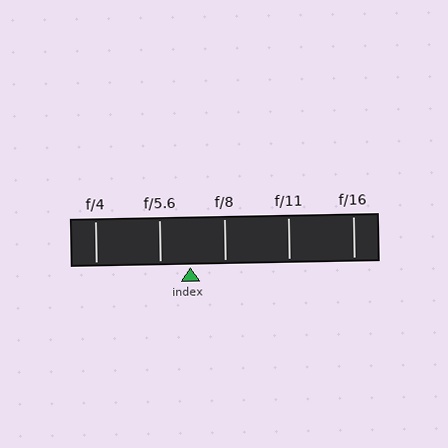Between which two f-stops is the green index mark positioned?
The index mark is between f/5.6 and f/8.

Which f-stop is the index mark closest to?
The index mark is closest to f/5.6.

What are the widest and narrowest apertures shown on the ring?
The widest aperture shown is f/4 and the narrowest is f/16.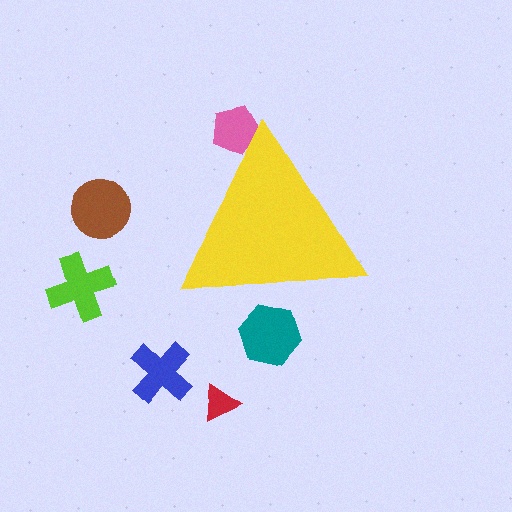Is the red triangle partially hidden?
No, the red triangle is fully visible.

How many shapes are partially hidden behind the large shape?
2 shapes are partially hidden.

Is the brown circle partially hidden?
No, the brown circle is fully visible.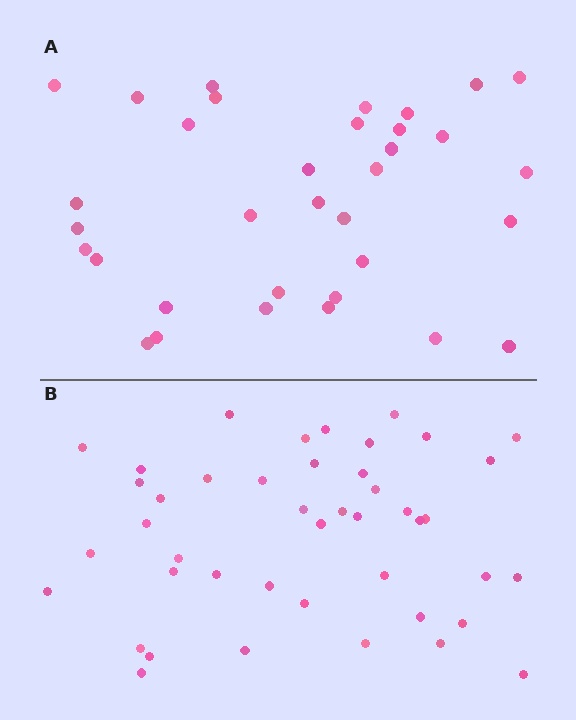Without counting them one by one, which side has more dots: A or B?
Region B (the bottom region) has more dots.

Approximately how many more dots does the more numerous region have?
Region B has roughly 10 or so more dots than region A.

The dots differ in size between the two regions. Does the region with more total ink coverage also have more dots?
No. Region A has more total ink coverage because its dots are larger, but region B actually contains more individual dots. Total area can be misleading — the number of items is what matters here.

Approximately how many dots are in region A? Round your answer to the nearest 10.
About 30 dots. (The exact count is 34, which rounds to 30.)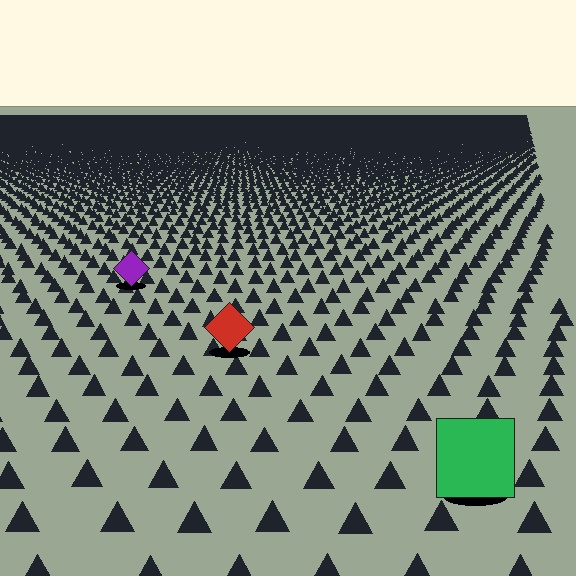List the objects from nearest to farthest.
From nearest to farthest: the green square, the red diamond, the purple diamond.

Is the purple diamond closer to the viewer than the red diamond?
No. The red diamond is closer — you can tell from the texture gradient: the ground texture is coarser near it.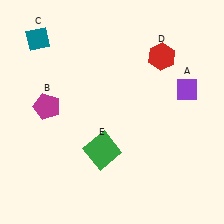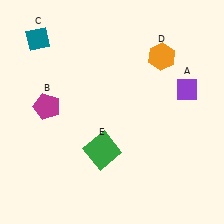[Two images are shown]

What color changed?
The hexagon (D) changed from red in Image 1 to orange in Image 2.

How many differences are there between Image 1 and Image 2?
There is 1 difference between the two images.